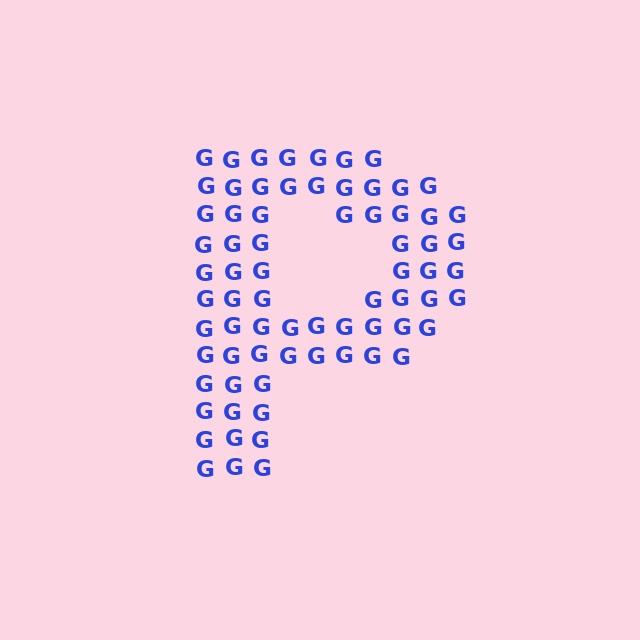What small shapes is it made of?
It is made of small letter G's.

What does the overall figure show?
The overall figure shows the letter P.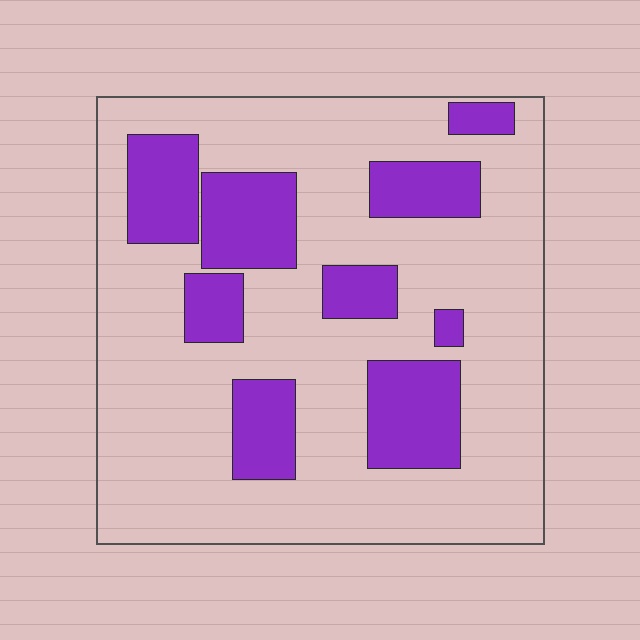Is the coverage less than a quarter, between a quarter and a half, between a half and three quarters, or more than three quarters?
Between a quarter and a half.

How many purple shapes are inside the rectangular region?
9.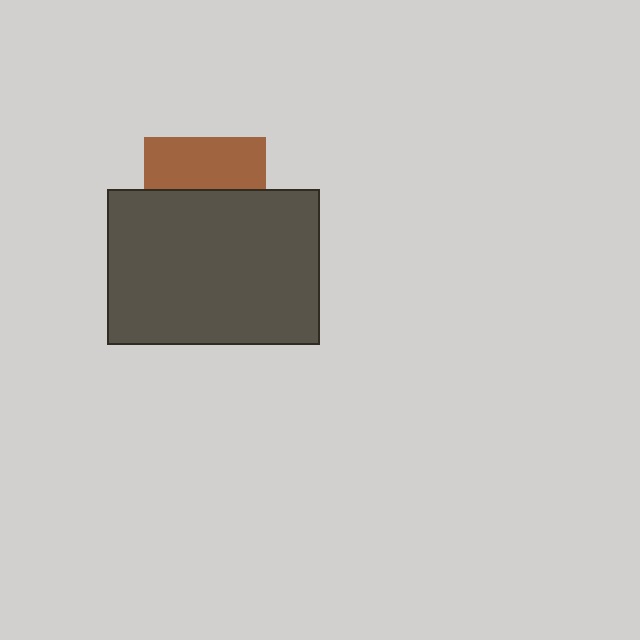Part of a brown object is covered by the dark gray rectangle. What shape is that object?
It is a square.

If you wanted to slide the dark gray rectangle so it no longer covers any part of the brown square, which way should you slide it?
Slide it down — that is the most direct way to separate the two shapes.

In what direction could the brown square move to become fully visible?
The brown square could move up. That would shift it out from behind the dark gray rectangle entirely.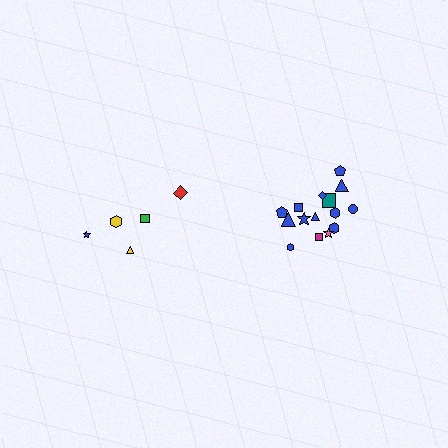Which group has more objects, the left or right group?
The right group.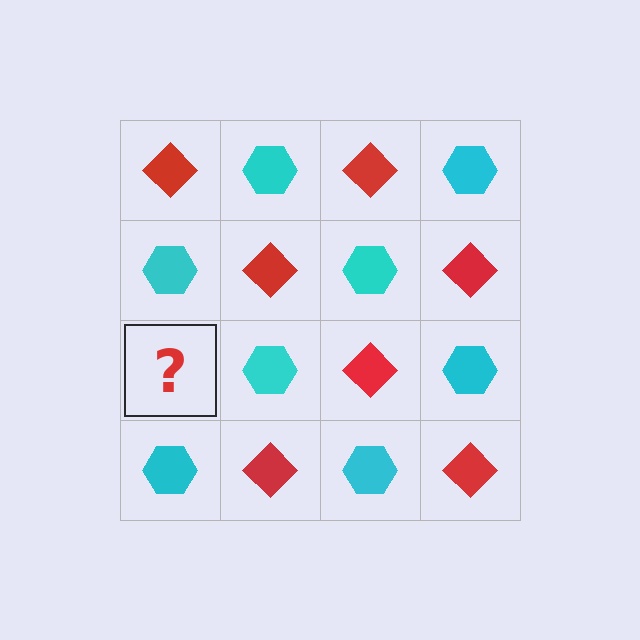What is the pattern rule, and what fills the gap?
The rule is that it alternates red diamond and cyan hexagon in a checkerboard pattern. The gap should be filled with a red diamond.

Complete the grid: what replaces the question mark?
The question mark should be replaced with a red diamond.